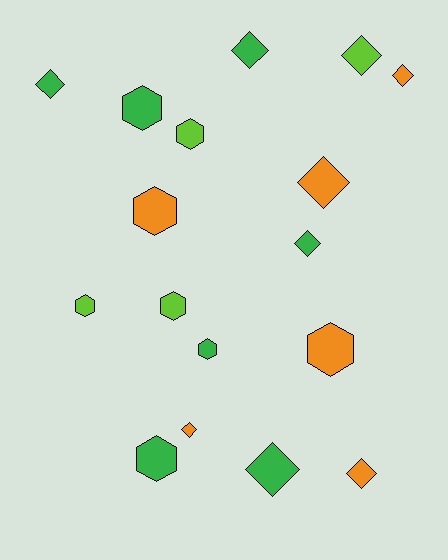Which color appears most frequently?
Green, with 7 objects.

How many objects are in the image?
There are 17 objects.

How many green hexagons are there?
There are 3 green hexagons.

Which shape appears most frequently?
Diamond, with 9 objects.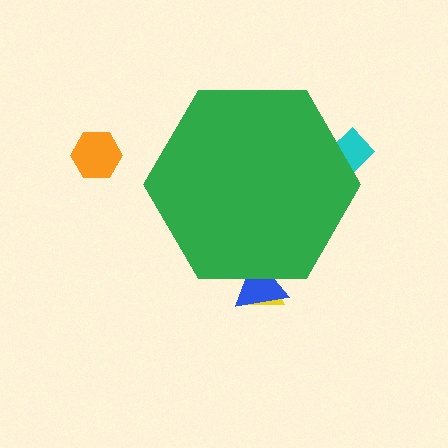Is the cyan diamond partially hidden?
Yes, the cyan diamond is partially hidden behind the green hexagon.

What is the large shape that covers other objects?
A green hexagon.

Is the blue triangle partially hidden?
Yes, the blue triangle is partially hidden behind the green hexagon.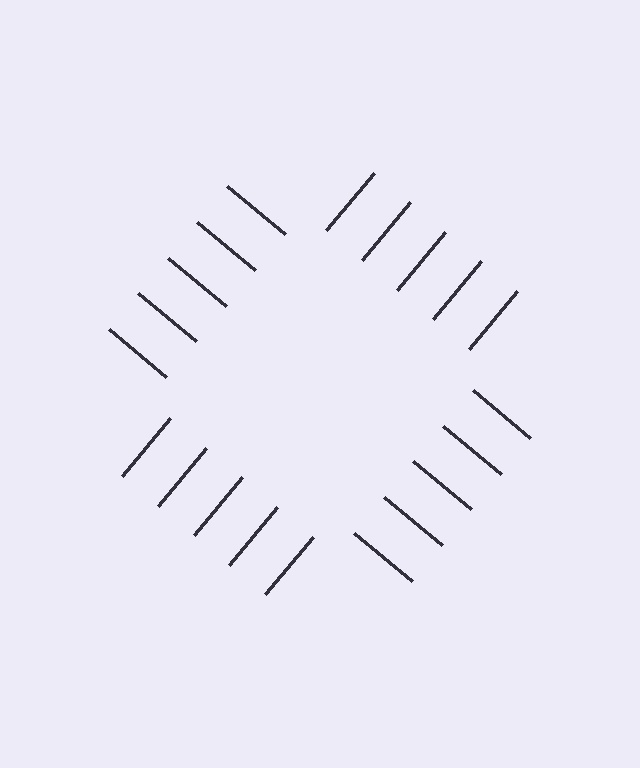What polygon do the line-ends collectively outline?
An illusory square — the line segments terminate on its edges but no continuous stroke is drawn.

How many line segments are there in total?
20 — 5 along each of the 4 edges.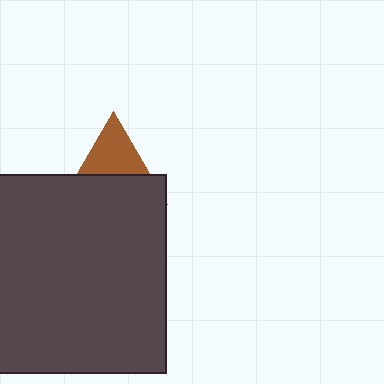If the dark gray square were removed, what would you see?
You would see the complete brown triangle.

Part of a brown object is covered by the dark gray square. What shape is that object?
It is a triangle.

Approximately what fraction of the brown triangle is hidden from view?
Roughly 56% of the brown triangle is hidden behind the dark gray square.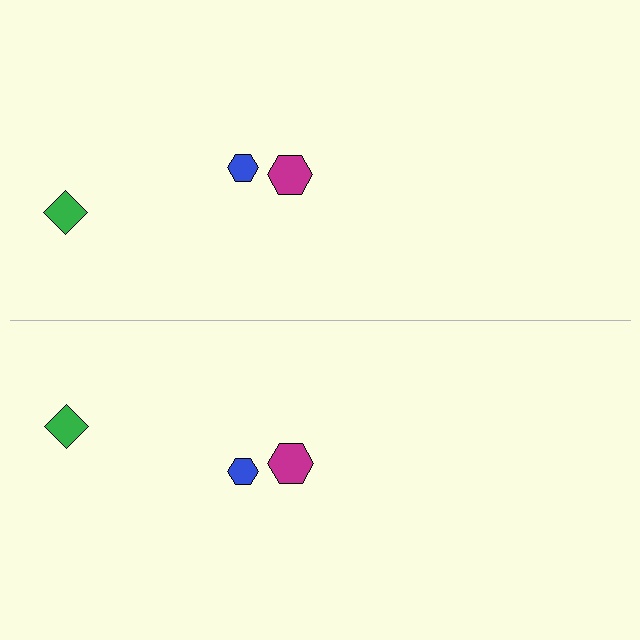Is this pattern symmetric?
Yes, this pattern has bilateral (reflection) symmetry.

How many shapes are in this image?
There are 6 shapes in this image.